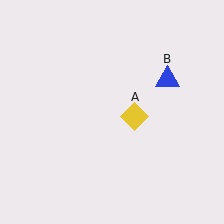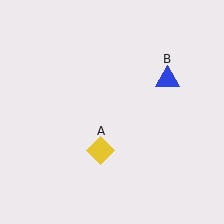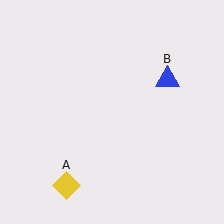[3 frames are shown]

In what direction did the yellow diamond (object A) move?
The yellow diamond (object A) moved down and to the left.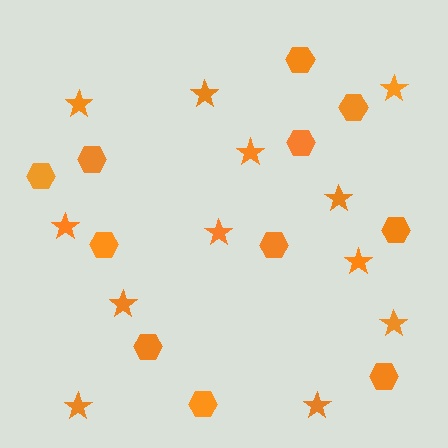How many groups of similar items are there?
There are 2 groups: one group of stars (12) and one group of hexagons (11).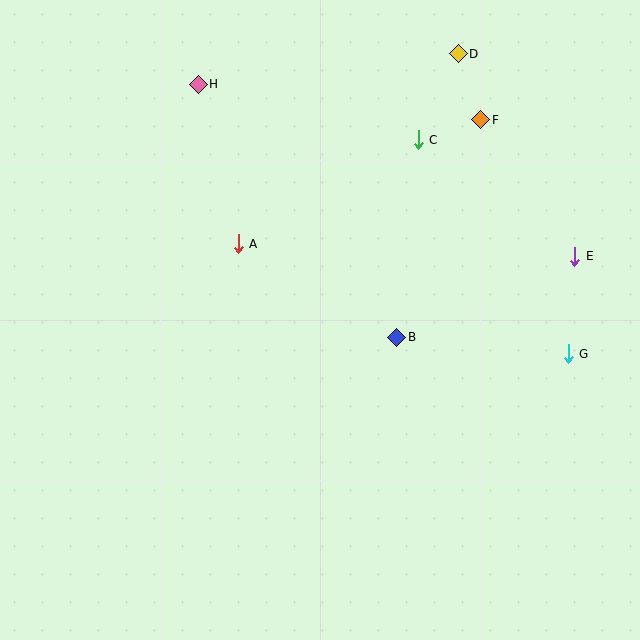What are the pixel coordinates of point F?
Point F is at (481, 120).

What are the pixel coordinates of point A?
Point A is at (238, 244).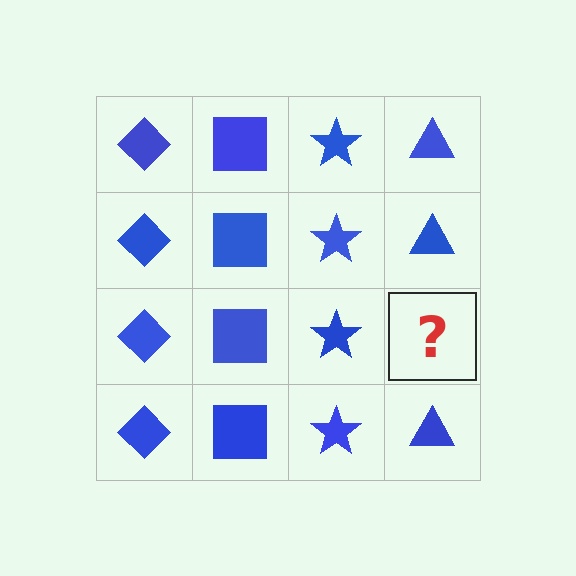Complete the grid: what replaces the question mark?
The question mark should be replaced with a blue triangle.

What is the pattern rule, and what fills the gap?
The rule is that each column has a consistent shape. The gap should be filled with a blue triangle.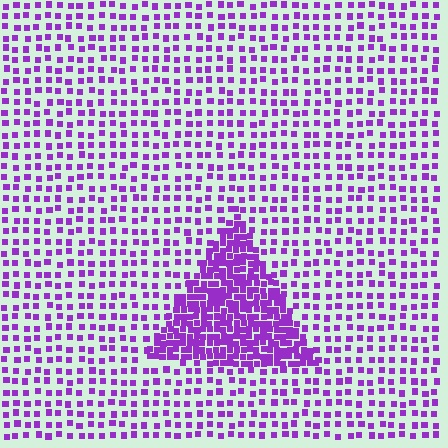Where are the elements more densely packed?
The elements are more densely packed inside the triangle boundary.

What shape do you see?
I see a triangle.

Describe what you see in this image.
The image contains small purple elements arranged at two different densities. A triangle-shaped region is visible where the elements are more densely packed than the surrounding area.